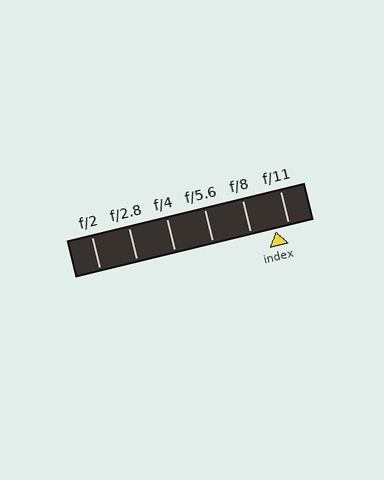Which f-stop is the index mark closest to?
The index mark is closest to f/11.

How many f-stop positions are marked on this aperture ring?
There are 6 f-stop positions marked.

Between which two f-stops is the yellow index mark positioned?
The index mark is between f/8 and f/11.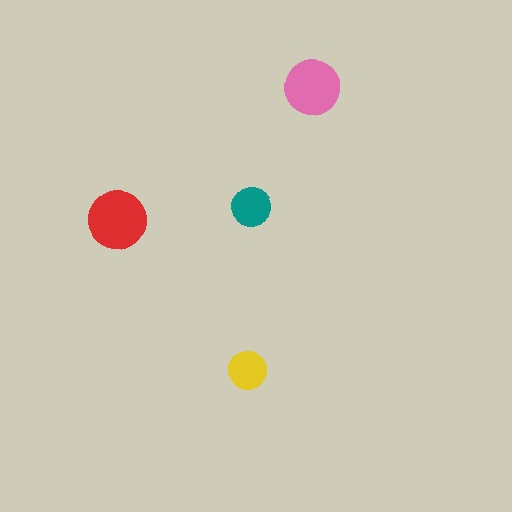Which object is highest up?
The pink circle is topmost.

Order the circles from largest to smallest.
the red one, the pink one, the teal one, the yellow one.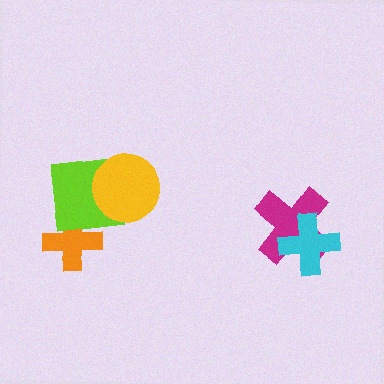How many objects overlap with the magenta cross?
1 object overlaps with the magenta cross.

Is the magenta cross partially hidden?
Yes, it is partially covered by another shape.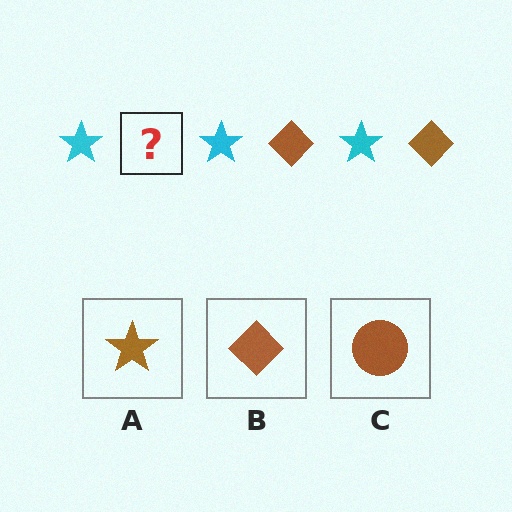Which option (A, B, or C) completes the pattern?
B.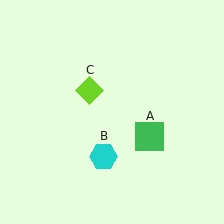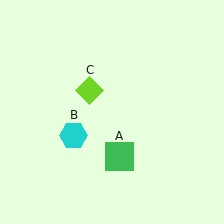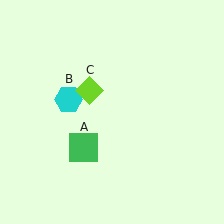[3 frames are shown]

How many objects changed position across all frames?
2 objects changed position: green square (object A), cyan hexagon (object B).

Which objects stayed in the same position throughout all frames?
Lime diamond (object C) remained stationary.